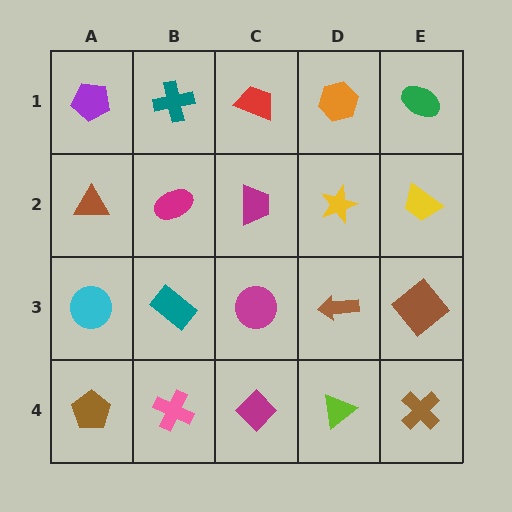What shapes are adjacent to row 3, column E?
A yellow trapezoid (row 2, column E), a brown cross (row 4, column E), a brown arrow (row 3, column D).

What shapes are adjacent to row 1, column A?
A brown triangle (row 2, column A), a teal cross (row 1, column B).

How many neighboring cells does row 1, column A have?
2.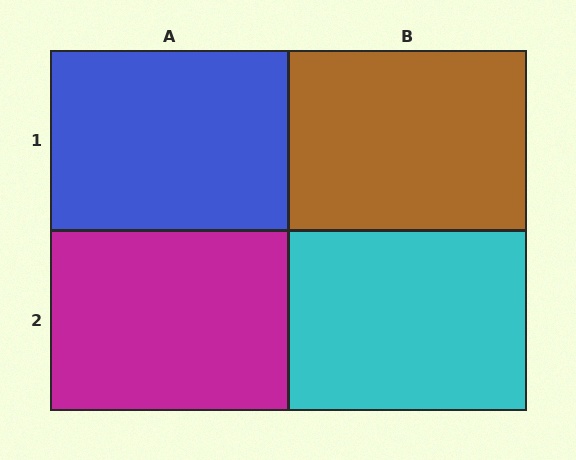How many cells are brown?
1 cell is brown.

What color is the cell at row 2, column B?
Cyan.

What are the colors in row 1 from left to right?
Blue, brown.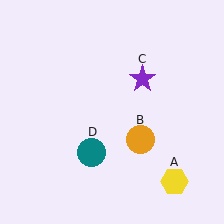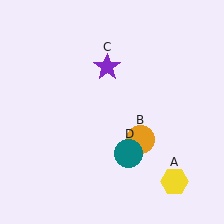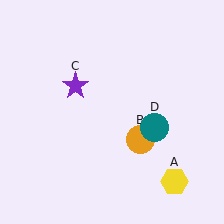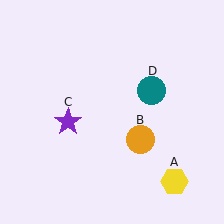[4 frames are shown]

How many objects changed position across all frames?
2 objects changed position: purple star (object C), teal circle (object D).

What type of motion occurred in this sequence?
The purple star (object C), teal circle (object D) rotated counterclockwise around the center of the scene.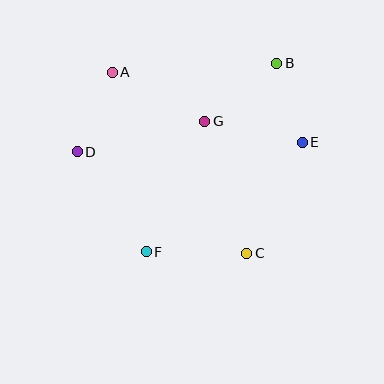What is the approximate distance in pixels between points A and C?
The distance between A and C is approximately 226 pixels.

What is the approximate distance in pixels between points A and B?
The distance between A and B is approximately 165 pixels.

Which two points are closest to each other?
Points B and E are closest to each other.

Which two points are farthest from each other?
Points B and F are farthest from each other.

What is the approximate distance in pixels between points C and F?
The distance between C and F is approximately 100 pixels.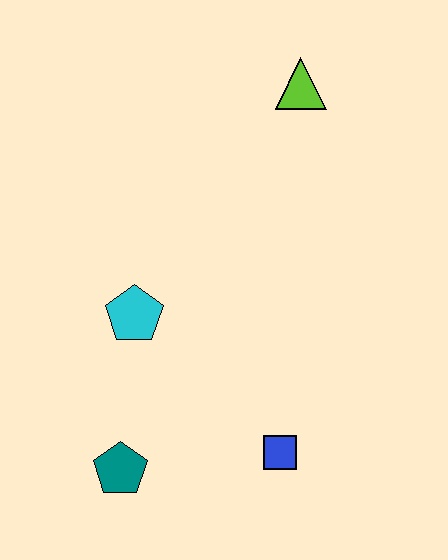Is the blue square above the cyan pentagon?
No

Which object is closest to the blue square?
The teal pentagon is closest to the blue square.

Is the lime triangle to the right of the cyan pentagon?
Yes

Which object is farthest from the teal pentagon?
The lime triangle is farthest from the teal pentagon.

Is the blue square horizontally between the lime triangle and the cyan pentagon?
Yes